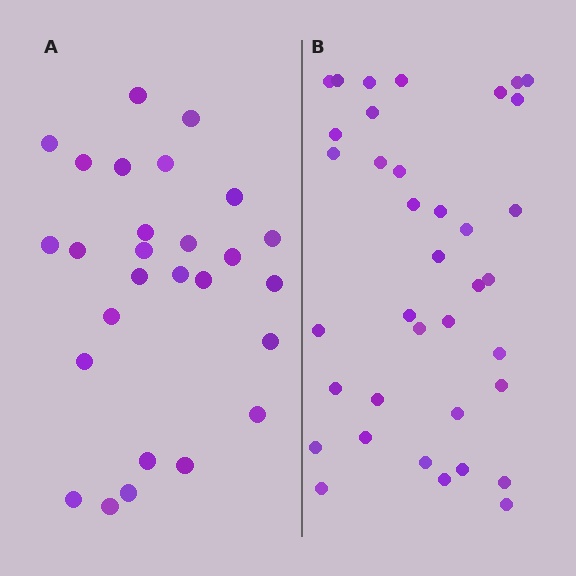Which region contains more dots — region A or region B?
Region B (the right region) has more dots.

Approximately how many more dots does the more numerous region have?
Region B has roughly 10 or so more dots than region A.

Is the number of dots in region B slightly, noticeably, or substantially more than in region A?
Region B has noticeably more, but not dramatically so. The ratio is roughly 1.4 to 1.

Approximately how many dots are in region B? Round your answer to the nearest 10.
About 40 dots. (The exact count is 37, which rounds to 40.)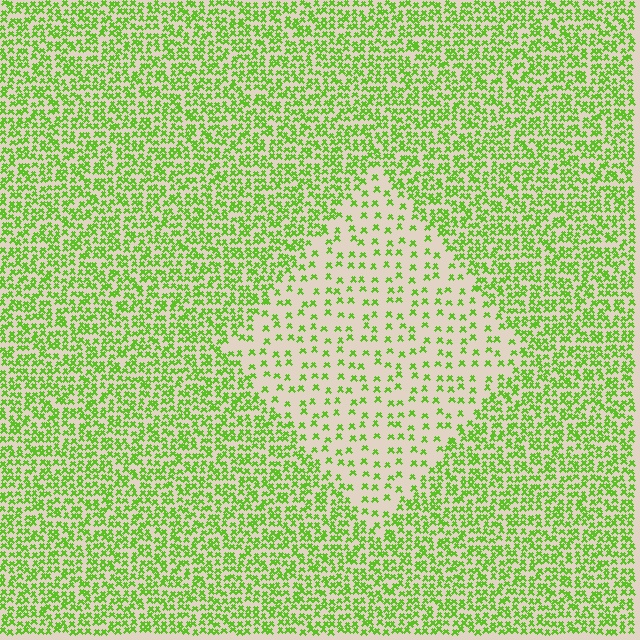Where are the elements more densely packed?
The elements are more densely packed outside the diamond boundary.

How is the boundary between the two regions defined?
The boundary is defined by a change in element density (approximately 2.6x ratio). All elements are the same color, size, and shape.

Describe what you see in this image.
The image contains small lime elements arranged at two different densities. A diamond-shaped region is visible where the elements are less densely packed than the surrounding area.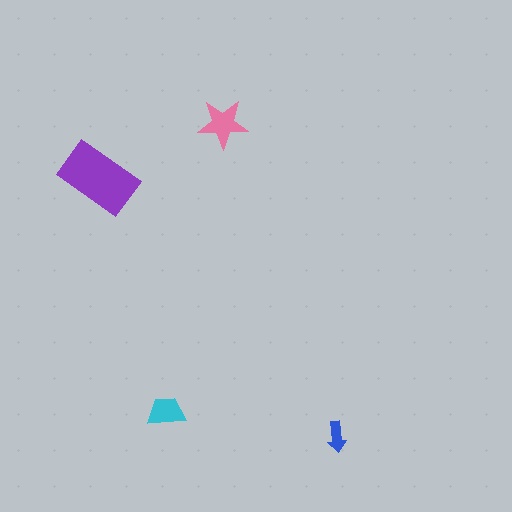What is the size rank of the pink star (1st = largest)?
2nd.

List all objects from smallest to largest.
The blue arrow, the cyan trapezoid, the pink star, the purple rectangle.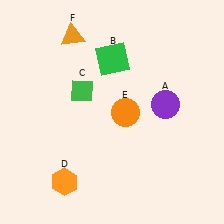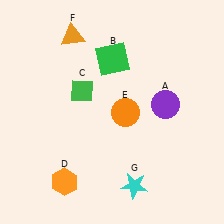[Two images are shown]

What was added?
A cyan star (G) was added in Image 2.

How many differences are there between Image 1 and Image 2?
There is 1 difference between the two images.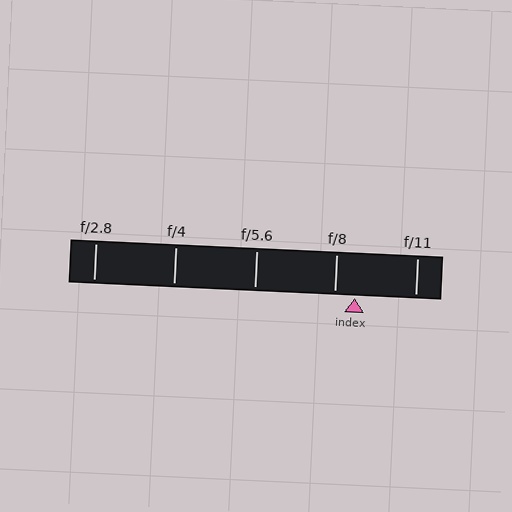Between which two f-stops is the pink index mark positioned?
The index mark is between f/8 and f/11.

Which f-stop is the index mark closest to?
The index mark is closest to f/8.